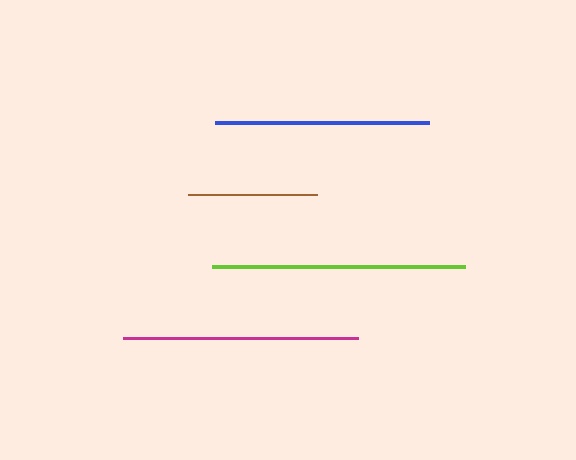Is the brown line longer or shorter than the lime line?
The lime line is longer than the brown line.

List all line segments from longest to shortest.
From longest to shortest: lime, magenta, blue, brown.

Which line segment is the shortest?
The brown line is the shortest at approximately 129 pixels.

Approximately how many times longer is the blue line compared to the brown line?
The blue line is approximately 1.7 times the length of the brown line.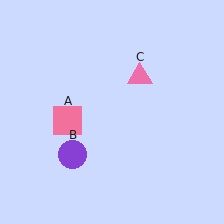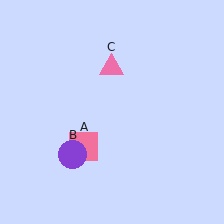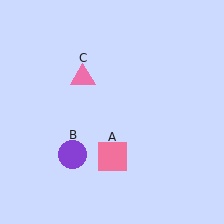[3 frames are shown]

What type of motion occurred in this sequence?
The pink square (object A), pink triangle (object C) rotated counterclockwise around the center of the scene.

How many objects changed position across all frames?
2 objects changed position: pink square (object A), pink triangle (object C).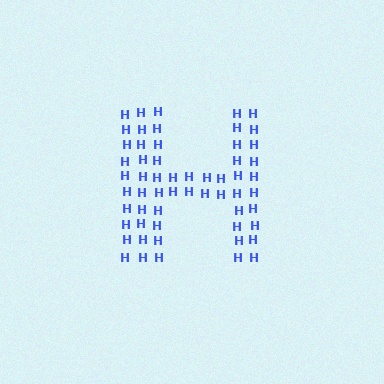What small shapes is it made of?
It is made of small letter H's.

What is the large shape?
The large shape is the letter H.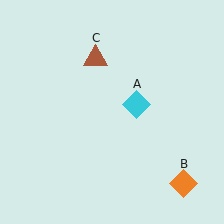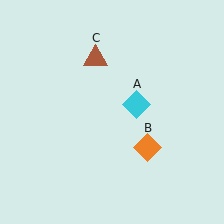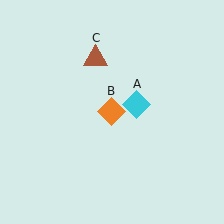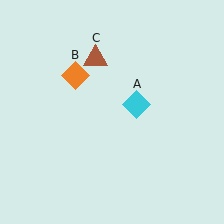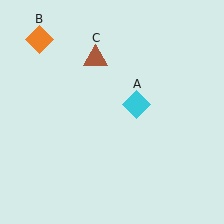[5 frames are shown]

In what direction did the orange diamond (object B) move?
The orange diamond (object B) moved up and to the left.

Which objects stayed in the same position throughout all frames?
Cyan diamond (object A) and brown triangle (object C) remained stationary.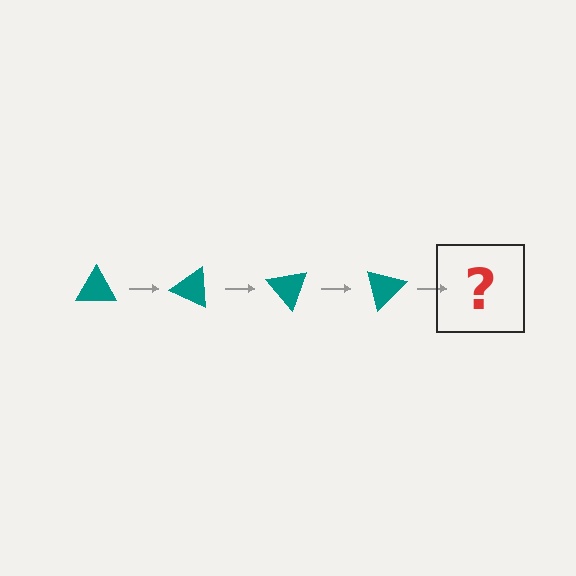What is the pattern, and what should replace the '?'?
The pattern is that the triangle rotates 25 degrees each step. The '?' should be a teal triangle rotated 100 degrees.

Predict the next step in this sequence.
The next step is a teal triangle rotated 100 degrees.